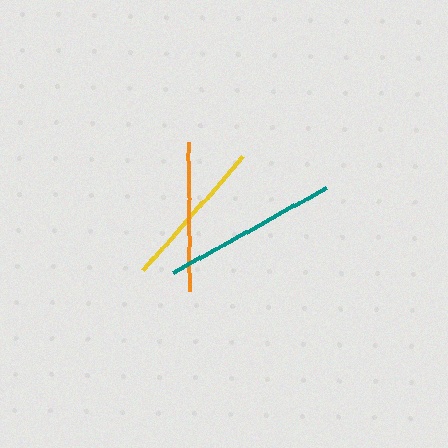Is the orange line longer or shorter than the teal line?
The teal line is longer than the orange line.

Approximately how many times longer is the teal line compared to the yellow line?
The teal line is approximately 1.2 times the length of the yellow line.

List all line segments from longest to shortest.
From longest to shortest: teal, yellow, orange.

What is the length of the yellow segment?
The yellow segment is approximately 151 pixels long.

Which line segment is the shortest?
The orange line is the shortest at approximately 149 pixels.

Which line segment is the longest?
The teal line is the longest at approximately 175 pixels.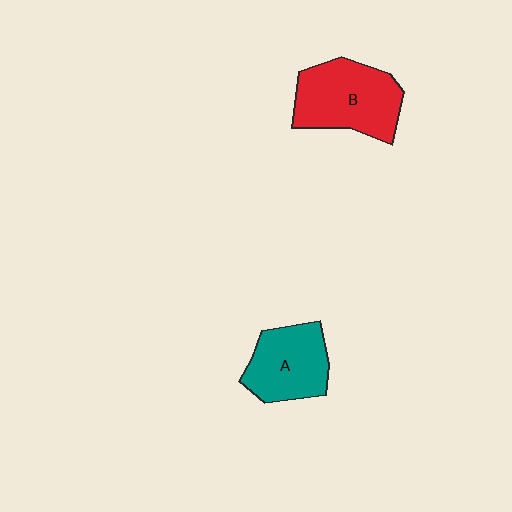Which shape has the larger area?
Shape B (red).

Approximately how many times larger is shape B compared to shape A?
Approximately 1.2 times.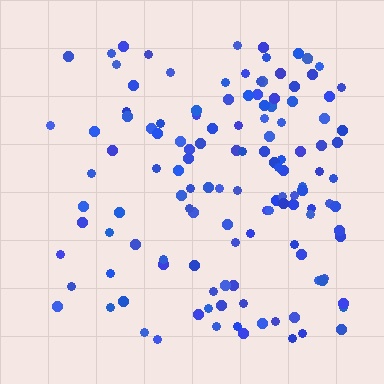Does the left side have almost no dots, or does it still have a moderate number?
Still a moderate number, just noticeably fewer than the right.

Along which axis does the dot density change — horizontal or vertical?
Horizontal.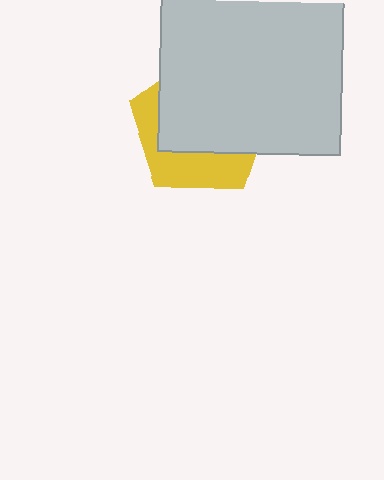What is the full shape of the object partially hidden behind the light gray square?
The partially hidden object is a yellow pentagon.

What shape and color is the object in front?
The object in front is a light gray square.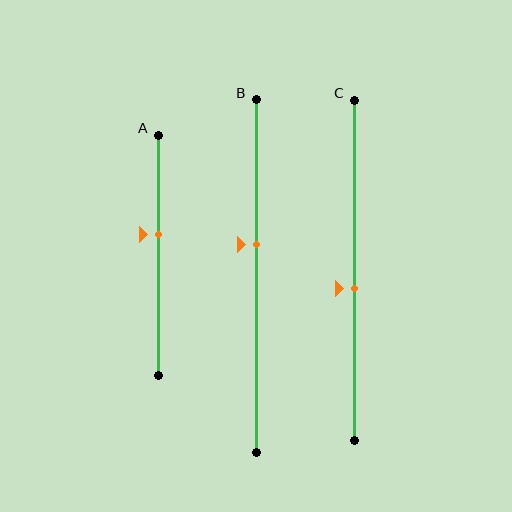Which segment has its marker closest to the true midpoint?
Segment C has its marker closest to the true midpoint.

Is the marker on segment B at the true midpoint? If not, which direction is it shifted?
No, the marker on segment B is shifted upward by about 9% of the segment length.